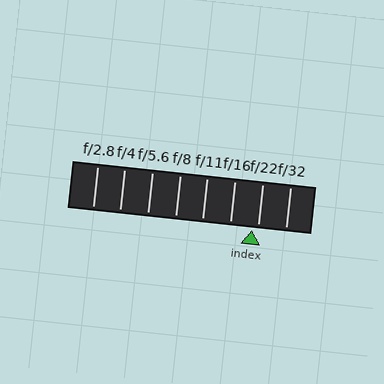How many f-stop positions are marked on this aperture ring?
There are 8 f-stop positions marked.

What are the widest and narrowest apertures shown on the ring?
The widest aperture shown is f/2.8 and the narrowest is f/32.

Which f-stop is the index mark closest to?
The index mark is closest to f/22.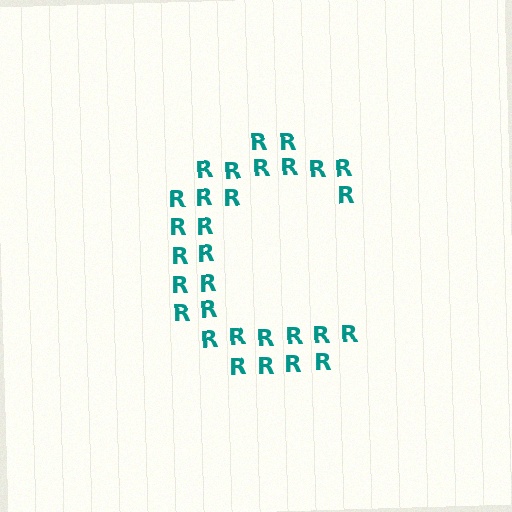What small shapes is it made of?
It is made of small letter R's.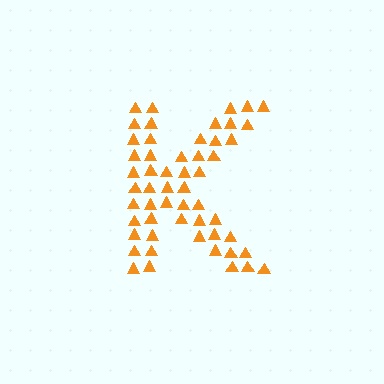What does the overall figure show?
The overall figure shows the letter K.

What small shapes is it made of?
It is made of small triangles.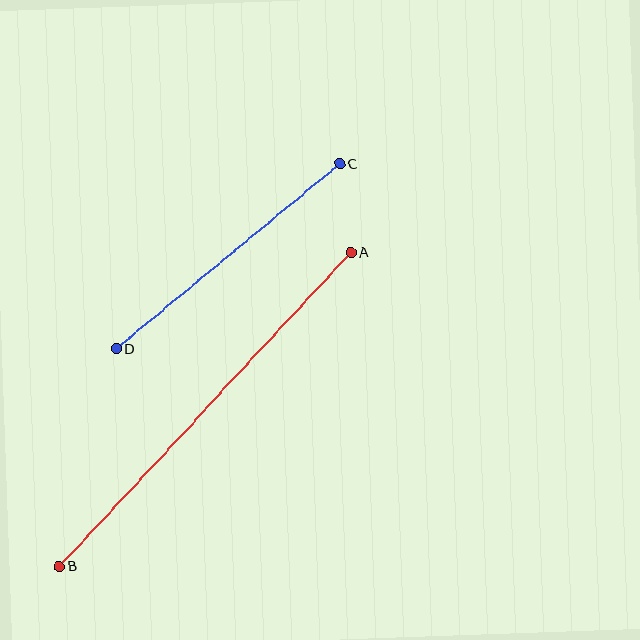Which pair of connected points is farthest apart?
Points A and B are farthest apart.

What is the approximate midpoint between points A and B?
The midpoint is at approximately (205, 410) pixels.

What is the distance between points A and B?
The distance is approximately 428 pixels.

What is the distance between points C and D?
The distance is approximately 290 pixels.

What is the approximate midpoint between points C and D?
The midpoint is at approximately (228, 256) pixels.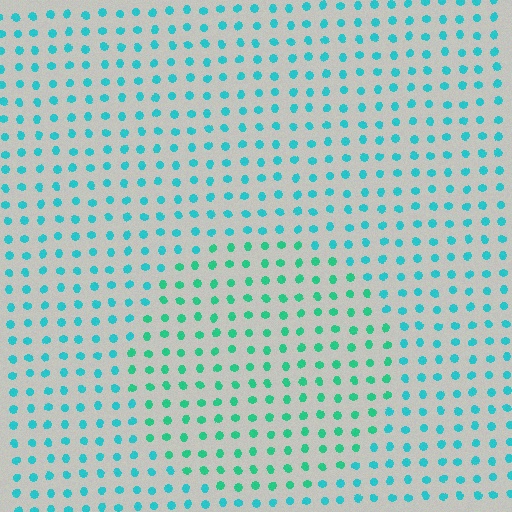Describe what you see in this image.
The image is filled with small cyan elements in a uniform arrangement. A circle-shaped region is visible where the elements are tinted to a slightly different hue, forming a subtle color boundary.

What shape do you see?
I see a circle.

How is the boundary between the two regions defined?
The boundary is defined purely by a slight shift in hue (about 27 degrees). Spacing, size, and orientation are identical on both sides.